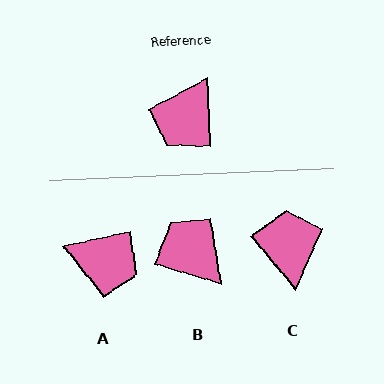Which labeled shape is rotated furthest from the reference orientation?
C, about 143 degrees away.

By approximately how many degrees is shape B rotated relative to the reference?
Approximately 110 degrees clockwise.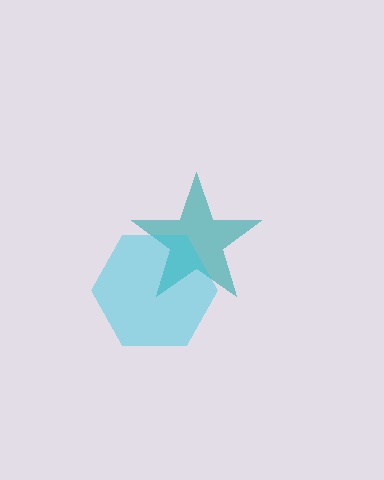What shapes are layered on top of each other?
The layered shapes are: a teal star, a cyan hexagon.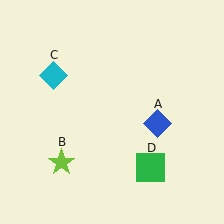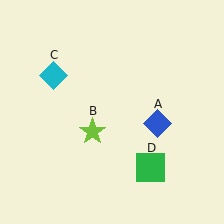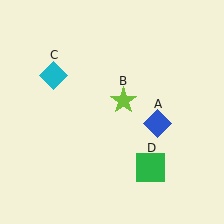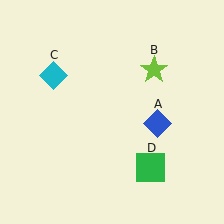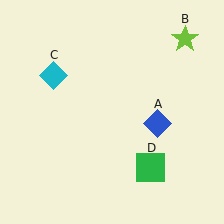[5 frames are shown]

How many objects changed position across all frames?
1 object changed position: lime star (object B).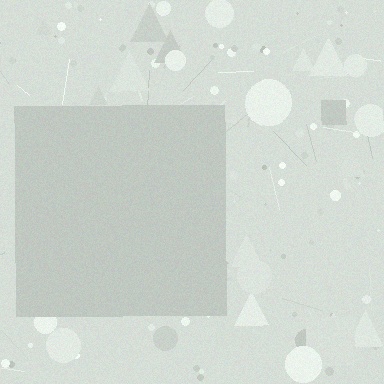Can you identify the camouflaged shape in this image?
The camouflaged shape is a square.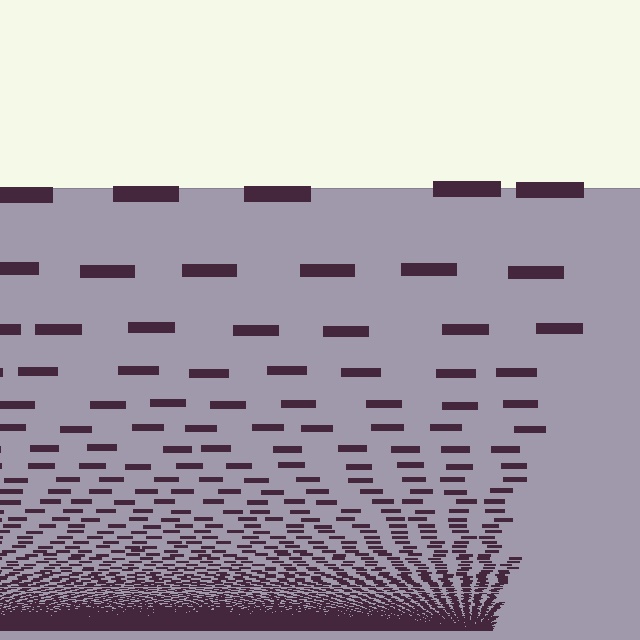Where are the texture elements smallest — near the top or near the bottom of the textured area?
Near the bottom.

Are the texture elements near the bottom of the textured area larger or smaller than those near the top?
Smaller. The gradient is inverted — elements near the bottom are smaller and denser.